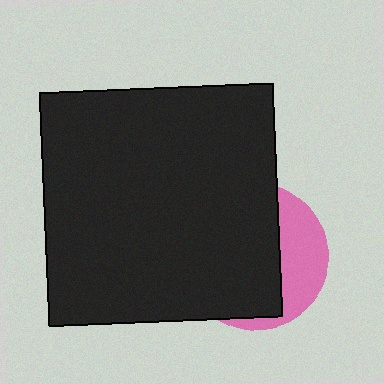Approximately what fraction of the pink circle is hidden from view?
Roughly 68% of the pink circle is hidden behind the black square.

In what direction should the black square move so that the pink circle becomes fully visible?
The black square should move left. That is the shortest direction to clear the overlap and leave the pink circle fully visible.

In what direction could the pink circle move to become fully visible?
The pink circle could move right. That would shift it out from behind the black square entirely.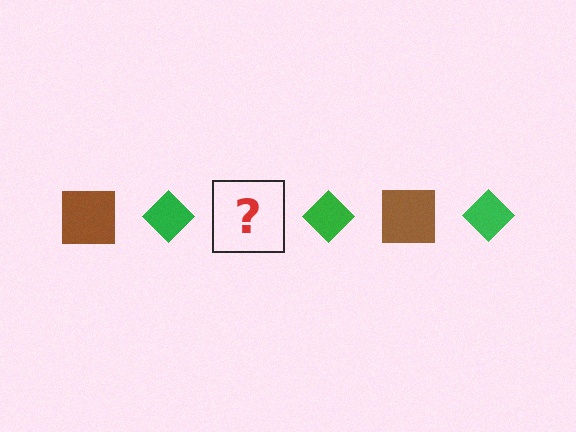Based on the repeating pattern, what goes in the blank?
The blank should be a brown square.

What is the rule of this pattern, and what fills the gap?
The rule is that the pattern alternates between brown square and green diamond. The gap should be filled with a brown square.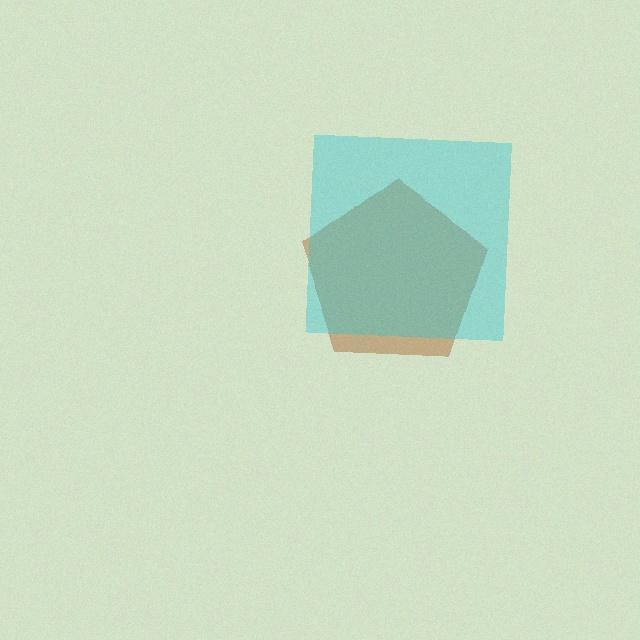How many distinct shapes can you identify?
There are 2 distinct shapes: a brown pentagon, a cyan square.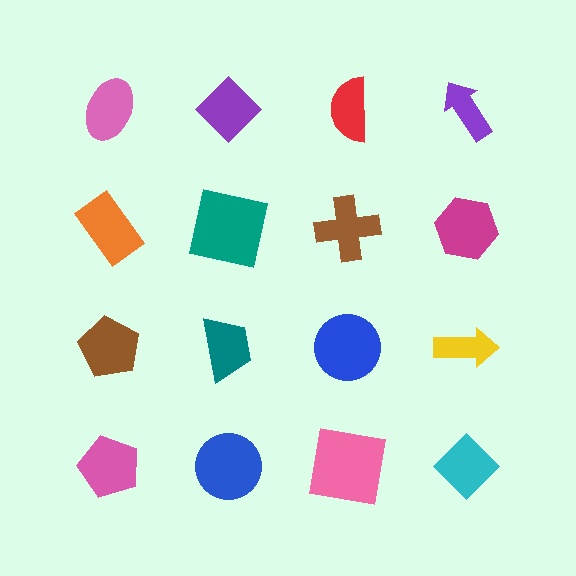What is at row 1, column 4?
A purple arrow.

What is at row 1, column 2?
A purple diamond.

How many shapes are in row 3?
4 shapes.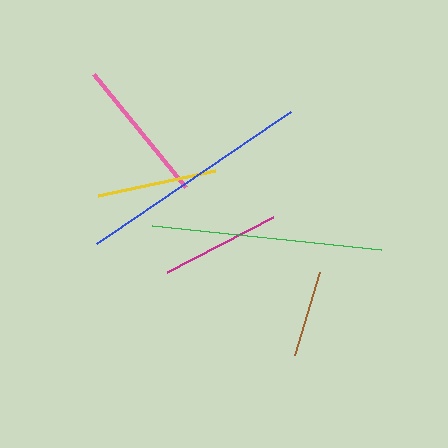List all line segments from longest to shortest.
From longest to shortest: blue, green, pink, magenta, yellow, brown.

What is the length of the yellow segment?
The yellow segment is approximately 119 pixels long.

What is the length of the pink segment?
The pink segment is approximately 146 pixels long.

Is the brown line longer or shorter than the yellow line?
The yellow line is longer than the brown line.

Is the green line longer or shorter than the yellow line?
The green line is longer than the yellow line.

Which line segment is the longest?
The blue line is the longest at approximately 235 pixels.